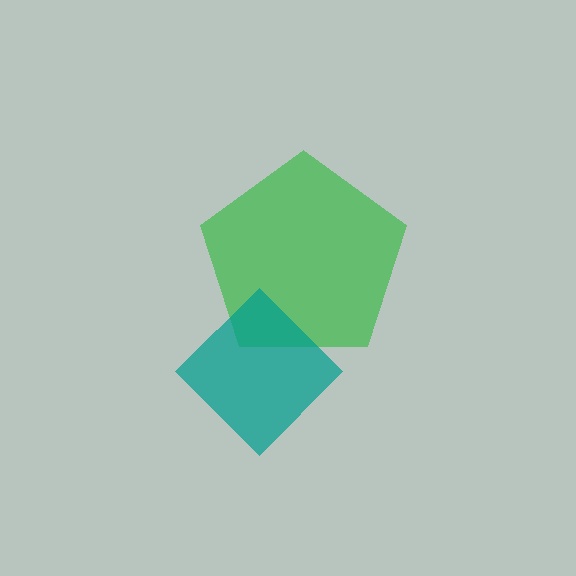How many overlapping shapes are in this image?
There are 2 overlapping shapes in the image.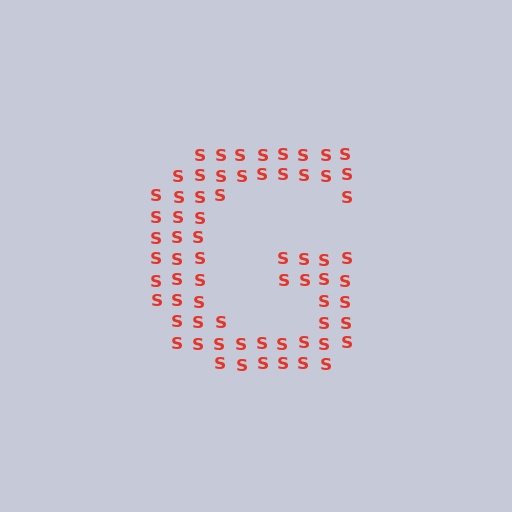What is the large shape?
The large shape is the letter G.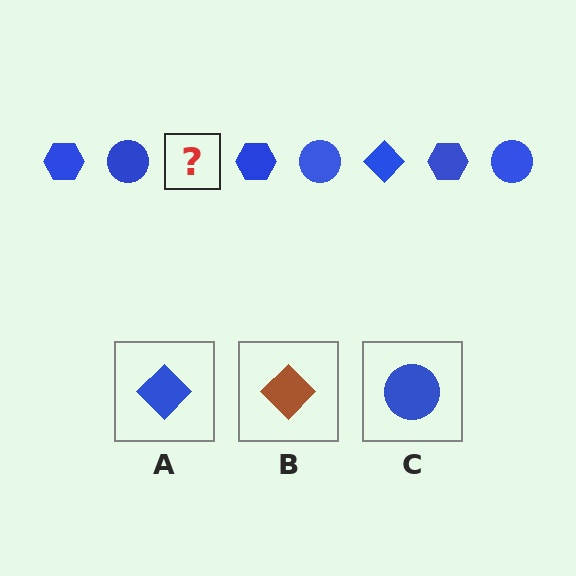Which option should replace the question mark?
Option A.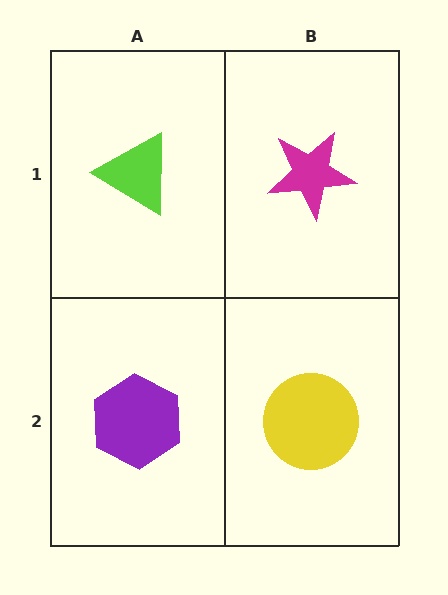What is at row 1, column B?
A magenta star.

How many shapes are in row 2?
2 shapes.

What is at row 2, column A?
A purple hexagon.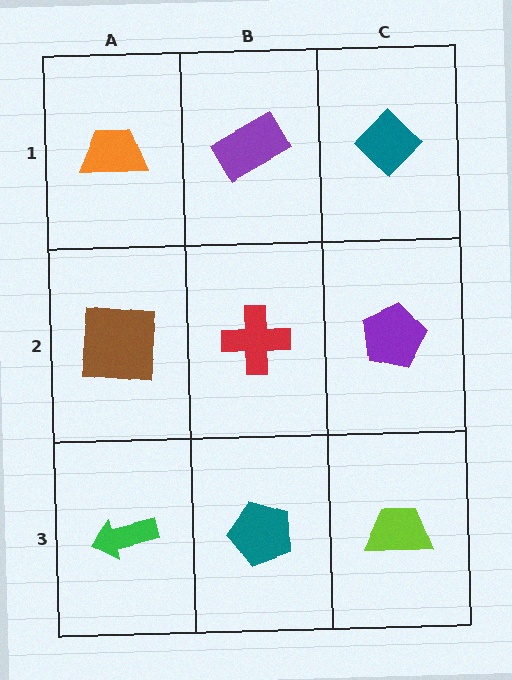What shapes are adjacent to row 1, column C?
A purple pentagon (row 2, column C), a purple rectangle (row 1, column B).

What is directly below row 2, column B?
A teal pentagon.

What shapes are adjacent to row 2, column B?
A purple rectangle (row 1, column B), a teal pentagon (row 3, column B), a brown square (row 2, column A), a purple pentagon (row 2, column C).